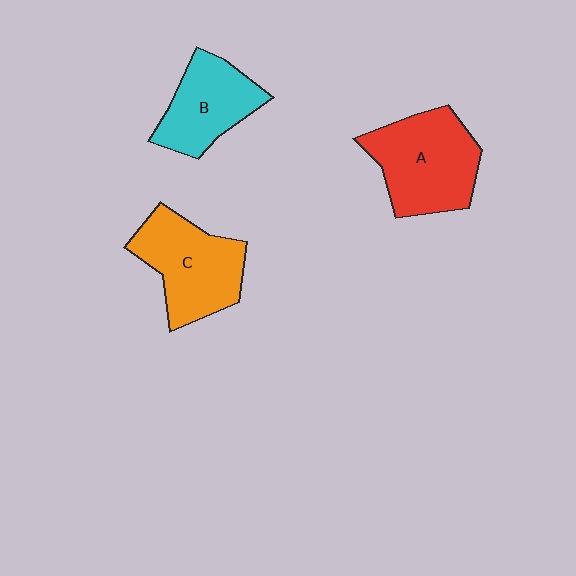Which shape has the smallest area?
Shape B (cyan).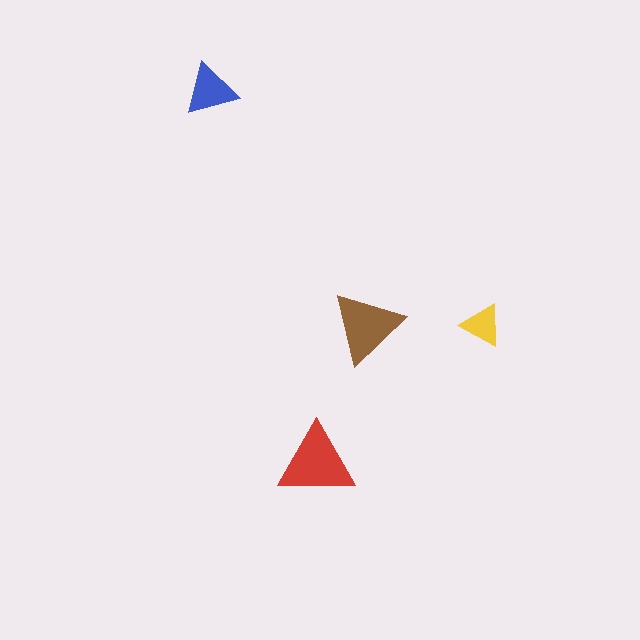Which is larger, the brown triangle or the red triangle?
The red one.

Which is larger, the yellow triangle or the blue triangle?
The blue one.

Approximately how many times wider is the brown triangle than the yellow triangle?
About 1.5 times wider.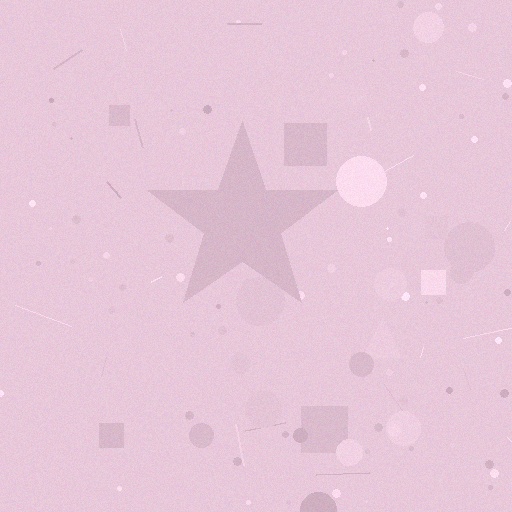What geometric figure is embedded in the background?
A star is embedded in the background.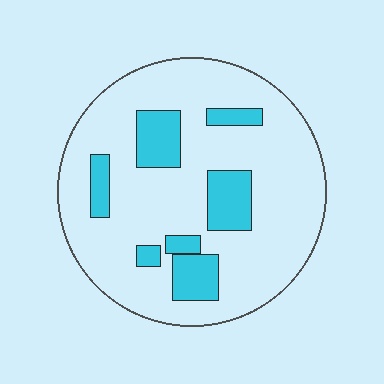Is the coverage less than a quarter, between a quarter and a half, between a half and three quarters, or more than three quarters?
Less than a quarter.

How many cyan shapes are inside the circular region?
7.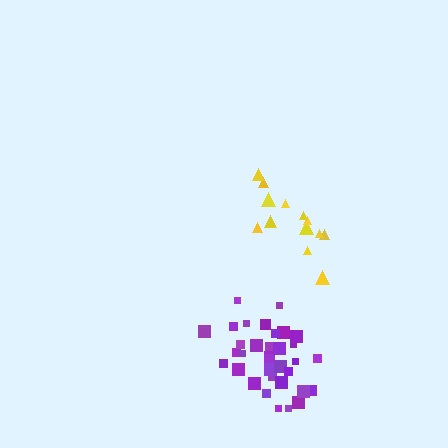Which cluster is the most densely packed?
Purple.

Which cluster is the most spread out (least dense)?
Yellow.